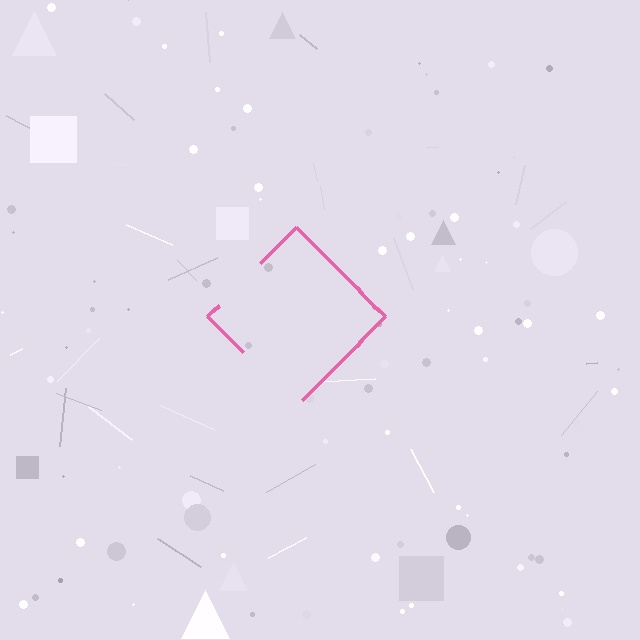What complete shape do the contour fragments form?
The contour fragments form a diamond.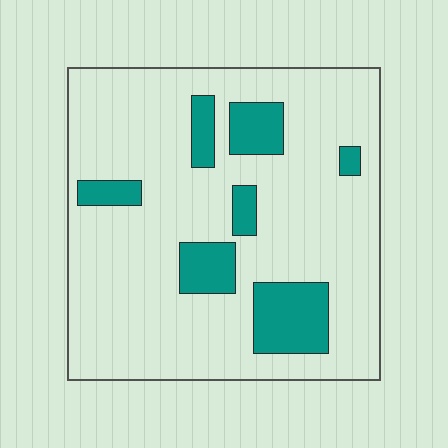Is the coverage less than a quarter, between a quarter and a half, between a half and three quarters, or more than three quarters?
Less than a quarter.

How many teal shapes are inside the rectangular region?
7.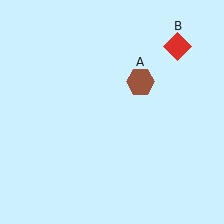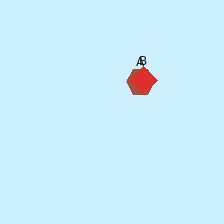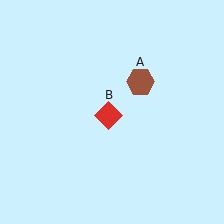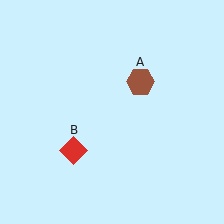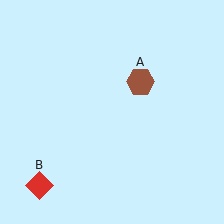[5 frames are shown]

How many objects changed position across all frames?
1 object changed position: red diamond (object B).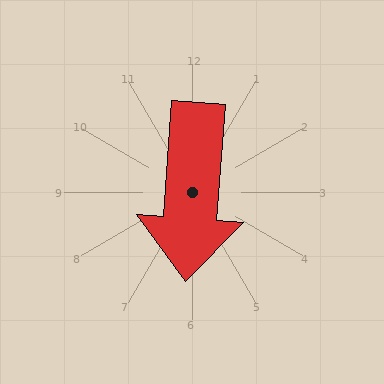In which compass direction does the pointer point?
South.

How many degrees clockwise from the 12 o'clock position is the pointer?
Approximately 184 degrees.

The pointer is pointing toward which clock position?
Roughly 6 o'clock.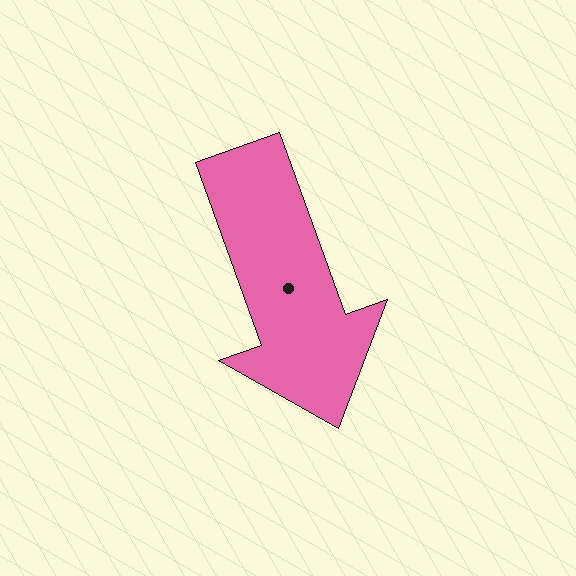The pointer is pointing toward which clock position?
Roughly 5 o'clock.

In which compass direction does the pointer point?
South.